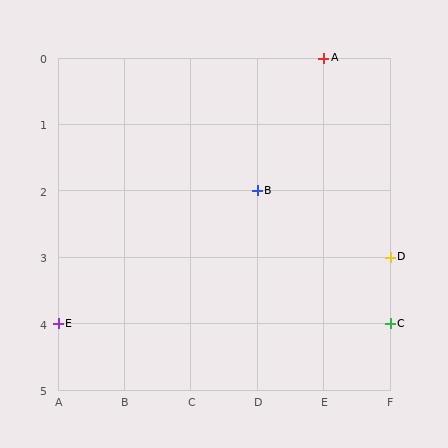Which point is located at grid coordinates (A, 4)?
Point E is at (A, 4).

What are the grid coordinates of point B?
Point B is at grid coordinates (D, 2).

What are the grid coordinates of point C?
Point C is at grid coordinates (F, 4).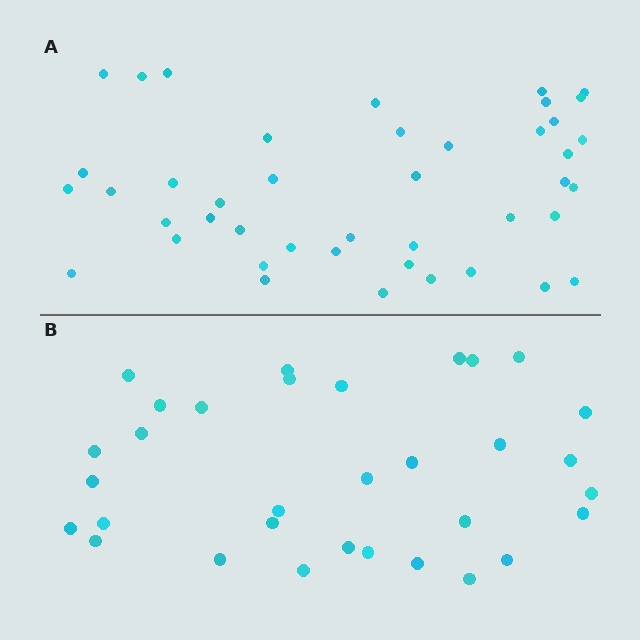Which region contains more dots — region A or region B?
Region A (the top region) has more dots.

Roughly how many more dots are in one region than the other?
Region A has roughly 12 or so more dots than region B.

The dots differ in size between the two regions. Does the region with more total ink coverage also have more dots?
No. Region B has more total ink coverage because its dots are larger, but region A actually contains more individual dots. Total area can be misleading — the number of items is what matters here.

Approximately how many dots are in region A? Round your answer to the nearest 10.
About 40 dots. (The exact count is 43, which rounds to 40.)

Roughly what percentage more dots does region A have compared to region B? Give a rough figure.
About 35% more.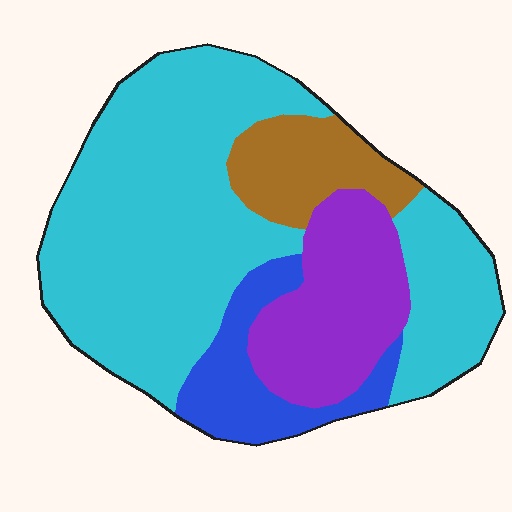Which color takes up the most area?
Cyan, at roughly 60%.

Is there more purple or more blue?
Purple.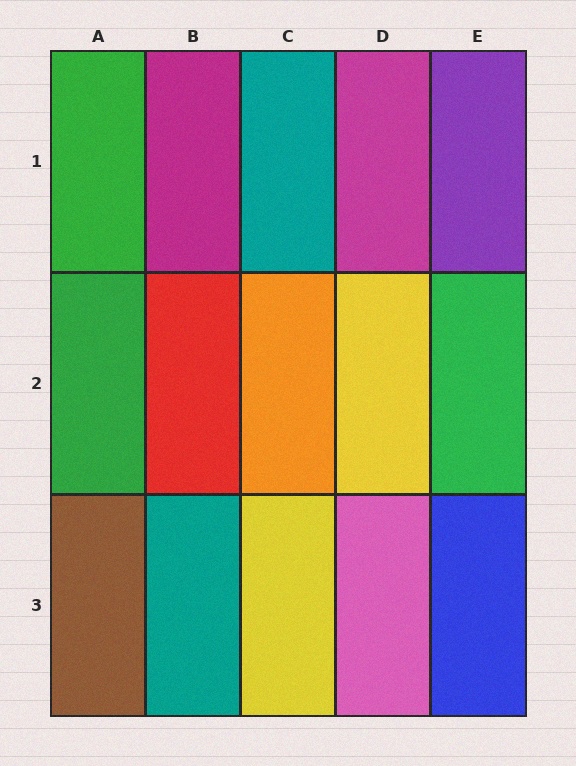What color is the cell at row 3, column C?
Yellow.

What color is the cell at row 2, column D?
Yellow.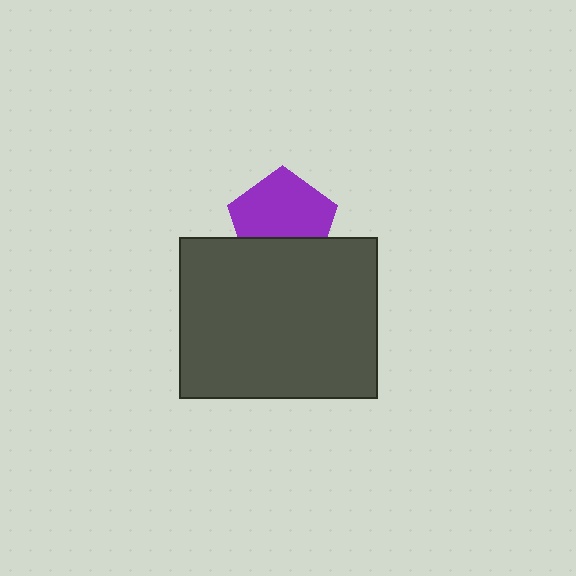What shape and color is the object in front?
The object in front is a dark gray rectangle.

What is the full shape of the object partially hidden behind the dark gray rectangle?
The partially hidden object is a purple pentagon.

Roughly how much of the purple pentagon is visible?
Most of it is visible (roughly 68%).